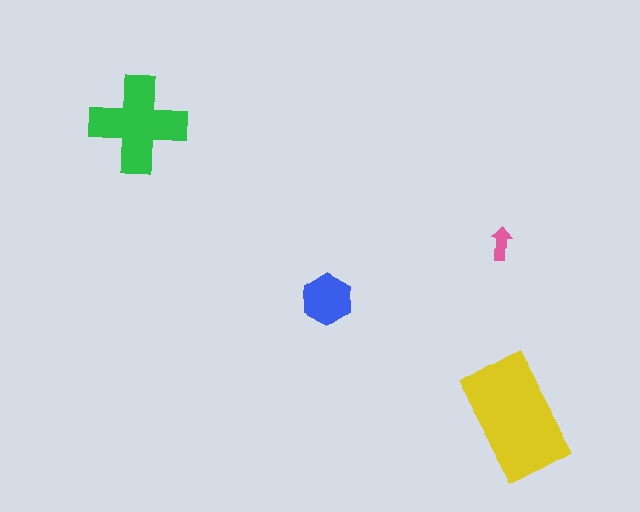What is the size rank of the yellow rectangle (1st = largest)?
1st.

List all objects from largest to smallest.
The yellow rectangle, the green cross, the blue hexagon, the pink arrow.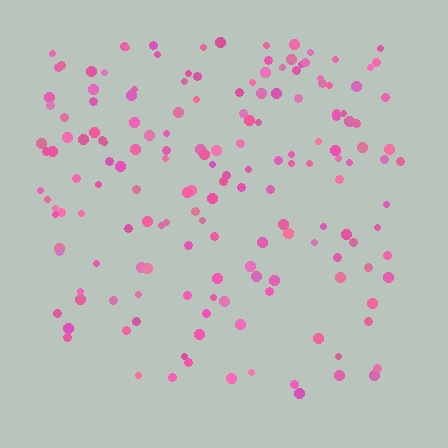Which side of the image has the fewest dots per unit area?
The bottom.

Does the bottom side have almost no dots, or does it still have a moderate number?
Still a moderate number, just noticeably fewer than the top.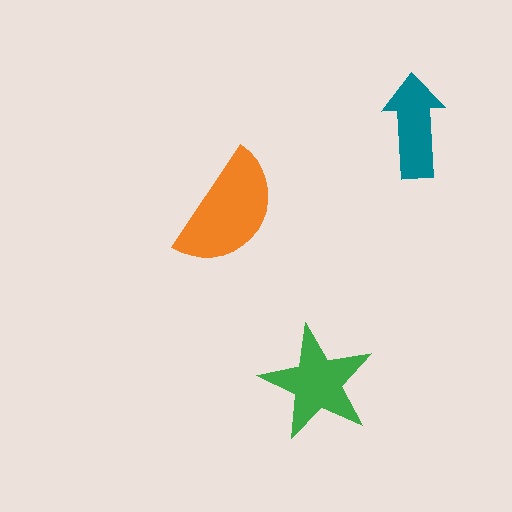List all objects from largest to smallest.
The orange semicircle, the green star, the teal arrow.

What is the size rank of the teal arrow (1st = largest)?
3rd.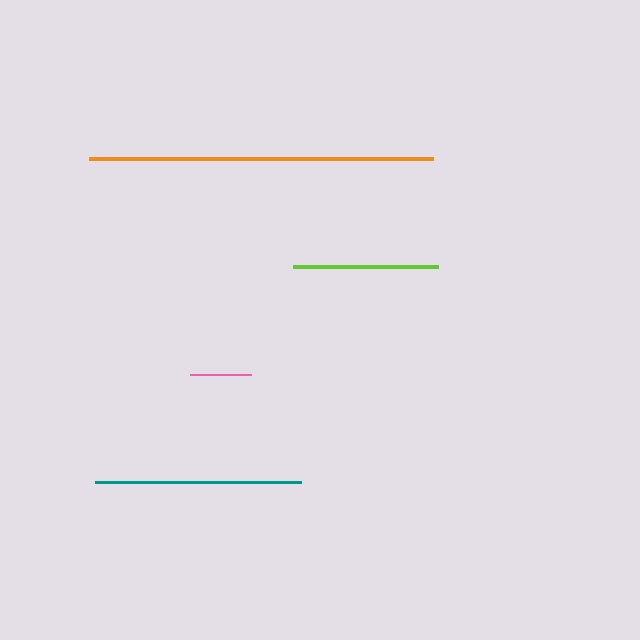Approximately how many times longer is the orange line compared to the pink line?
The orange line is approximately 5.7 times the length of the pink line.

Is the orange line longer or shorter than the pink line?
The orange line is longer than the pink line.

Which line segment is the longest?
The orange line is the longest at approximately 344 pixels.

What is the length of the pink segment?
The pink segment is approximately 60 pixels long.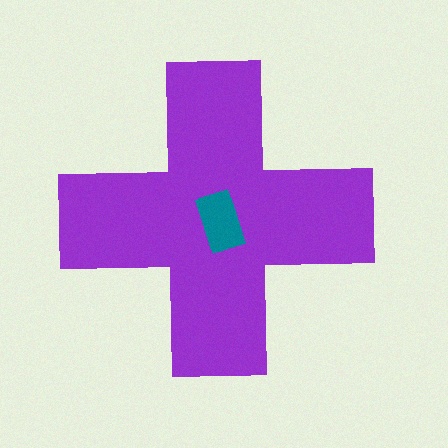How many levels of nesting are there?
2.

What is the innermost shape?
The teal rectangle.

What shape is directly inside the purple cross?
The teal rectangle.